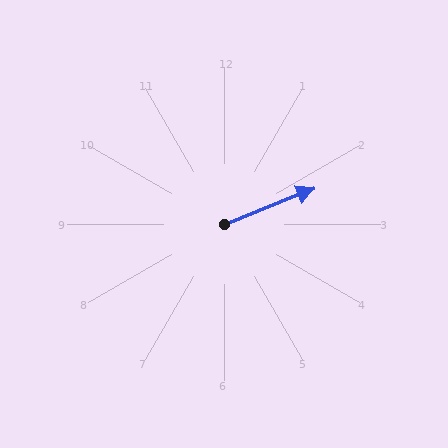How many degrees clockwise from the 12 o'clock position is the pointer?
Approximately 68 degrees.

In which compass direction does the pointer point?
East.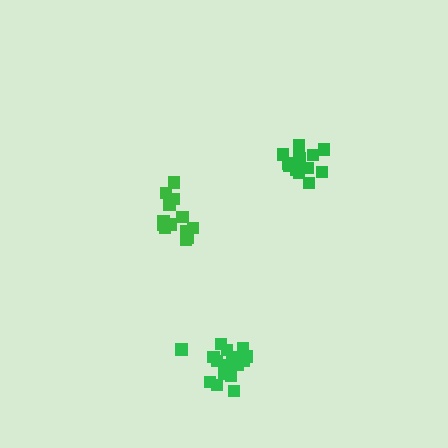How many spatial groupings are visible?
There are 3 spatial groupings.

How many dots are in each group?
Group 1: 15 dots, Group 2: 19 dots, Group 3: 13 dots (47 total).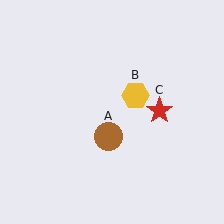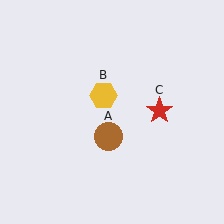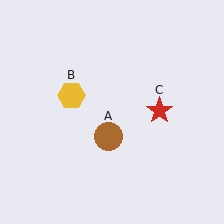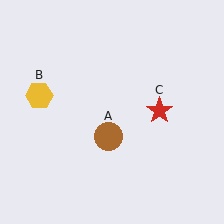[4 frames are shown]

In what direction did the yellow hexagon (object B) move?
The yellow hexagon (object B) moved left.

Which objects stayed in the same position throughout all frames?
Brown circle (object A) and red star (object C) remained stationary.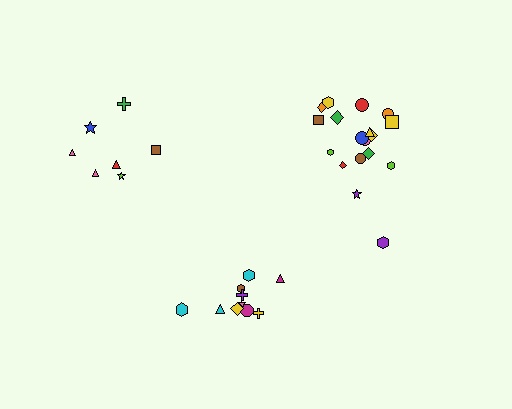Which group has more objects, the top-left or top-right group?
The top-right group.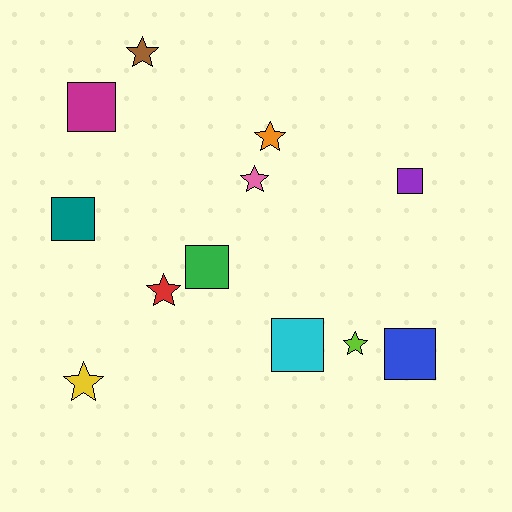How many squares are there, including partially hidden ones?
There are 6 squares.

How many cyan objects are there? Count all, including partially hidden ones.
There is 1 cyan object.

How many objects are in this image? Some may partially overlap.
There are 12 objects.